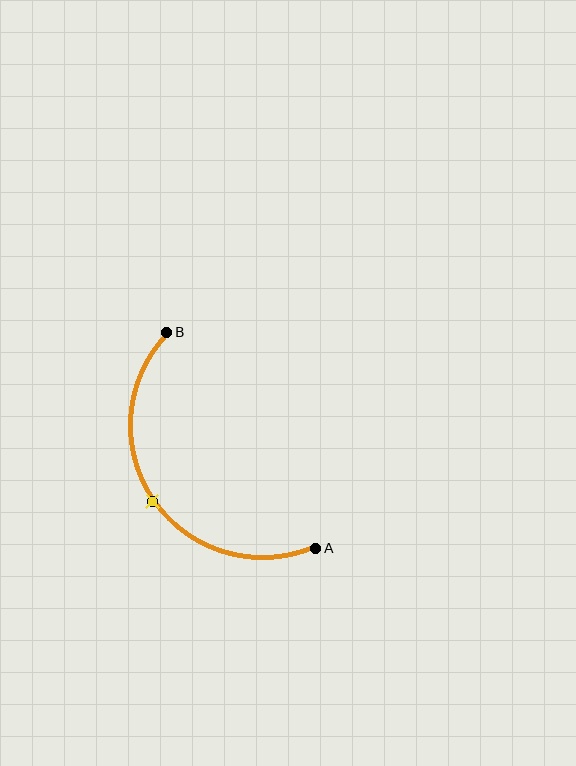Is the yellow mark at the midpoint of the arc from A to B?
Yes. The yellow mark lies on the arc at equal arc-length from both A and B — it is the arc midpoint.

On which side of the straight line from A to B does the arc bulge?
The arc bulges below and to the left of the straight line connecting A and B.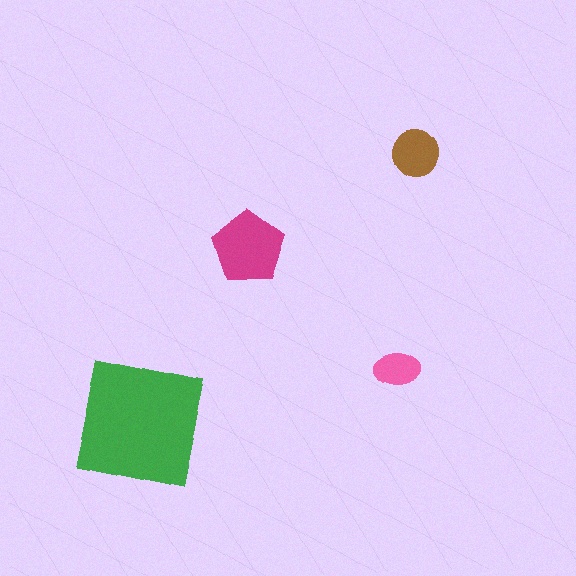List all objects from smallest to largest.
The pink ellipse, the brown circle, the magenta pentagon, the green square.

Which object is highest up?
The brown circle is topmost.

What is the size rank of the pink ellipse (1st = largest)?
4th.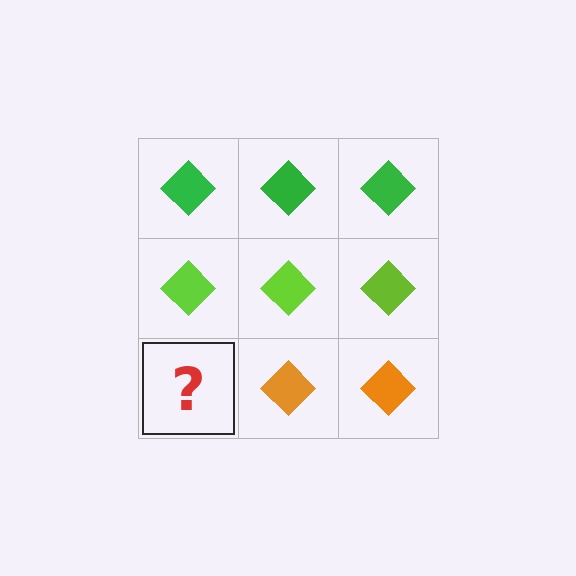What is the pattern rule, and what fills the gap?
The rule is that each row has a consistent color. The gap should be filled with an orange diamond.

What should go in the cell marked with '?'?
The missing cell should contain an orange diamond.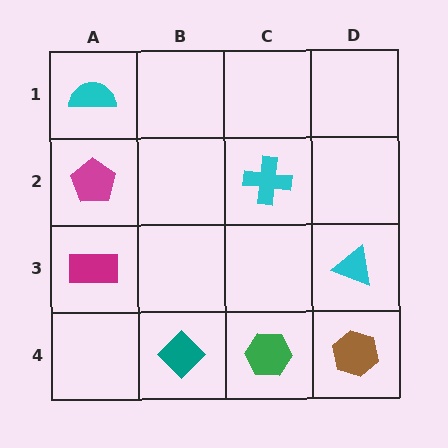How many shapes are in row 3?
2 shapes.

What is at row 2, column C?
A cyan cross.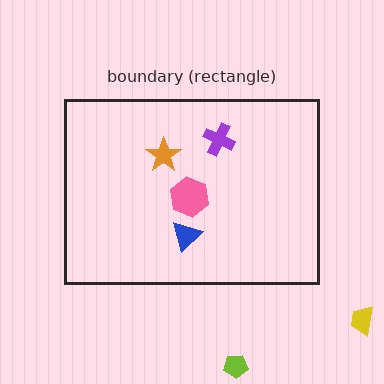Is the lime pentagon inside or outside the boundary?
Outside.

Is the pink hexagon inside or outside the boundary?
Inside.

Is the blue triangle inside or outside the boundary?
Inside.